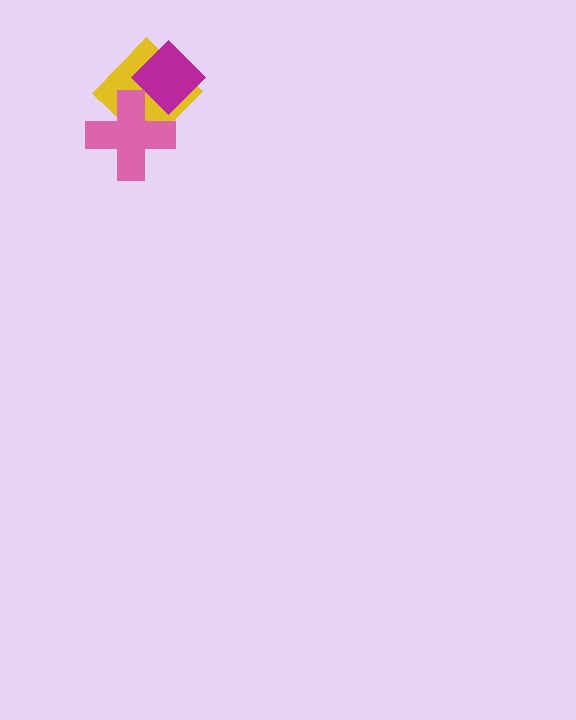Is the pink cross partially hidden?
No, no other shape covers it.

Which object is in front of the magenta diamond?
The pink cross is in front of the magenta diamond.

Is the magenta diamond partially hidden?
Yes, it is partially covered by another shape.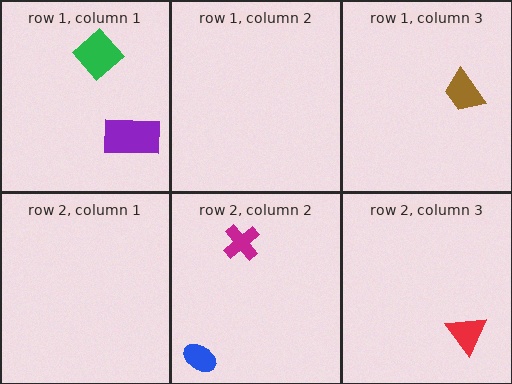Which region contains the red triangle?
The row 2, column 3 region.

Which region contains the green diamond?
The row 1, column 1 region.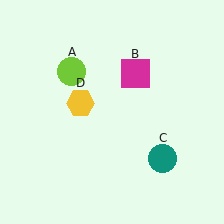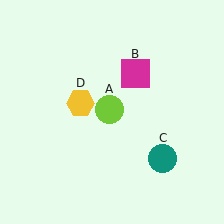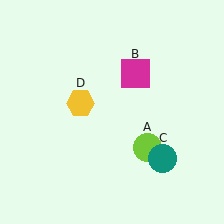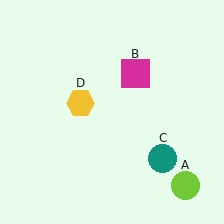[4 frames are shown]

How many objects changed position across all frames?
1 object changed position: lime circle (object A).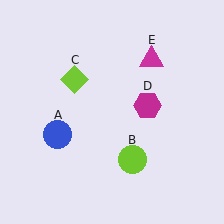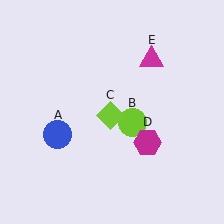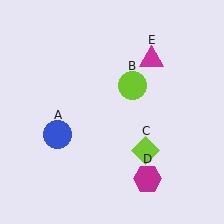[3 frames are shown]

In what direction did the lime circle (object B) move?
The lime circle (object B) moved up.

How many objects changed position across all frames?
3 objects changed position: lime circle (object B), lime diamond (object C), magenta hexagon (object D).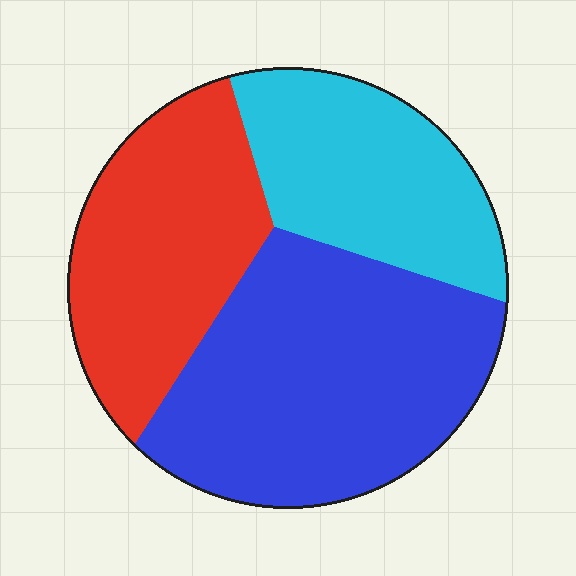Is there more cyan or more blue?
Blue.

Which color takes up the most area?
Blue, at roughly 45%.